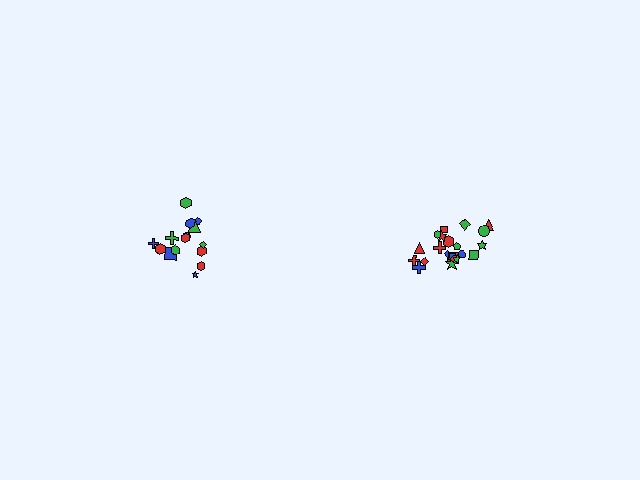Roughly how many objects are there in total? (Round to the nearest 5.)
Roughly 35 objects in total.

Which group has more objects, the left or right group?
The right group.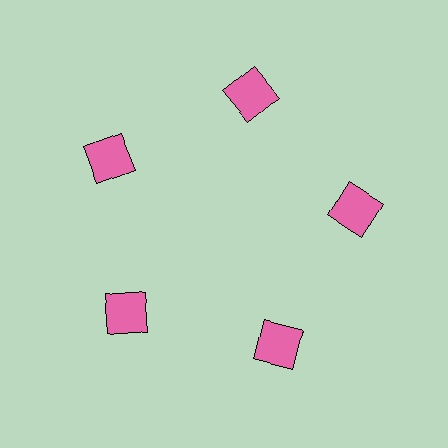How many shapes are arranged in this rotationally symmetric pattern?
There are 5 shapes, arranged in 5 groups of 1.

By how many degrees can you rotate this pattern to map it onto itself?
The pattern maps onto itself every 72 degrees of rotation.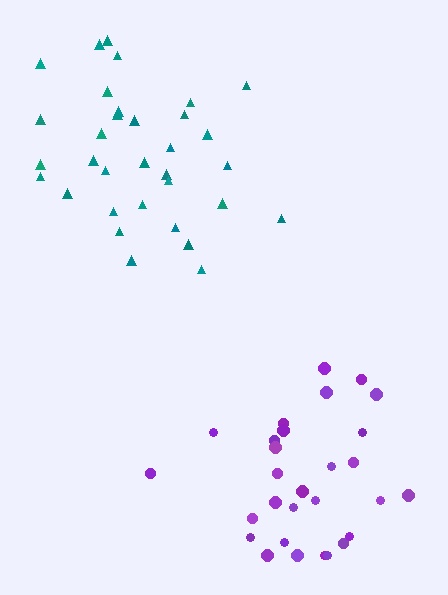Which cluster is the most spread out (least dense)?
Purple.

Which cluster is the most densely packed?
Teal.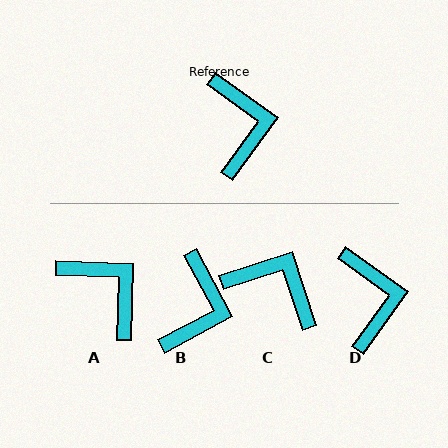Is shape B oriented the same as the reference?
No, it is off by about 26 degrees.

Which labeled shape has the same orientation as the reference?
D.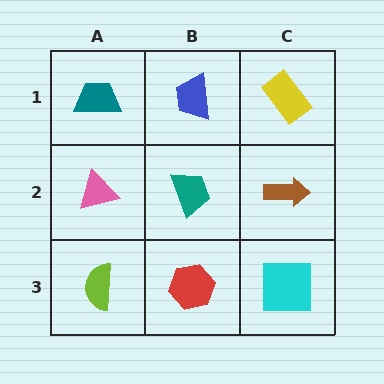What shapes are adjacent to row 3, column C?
A brown arrow (row 2, column C), a red hexagon (row 3, column B).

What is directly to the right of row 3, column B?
A cyan square.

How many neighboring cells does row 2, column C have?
3.